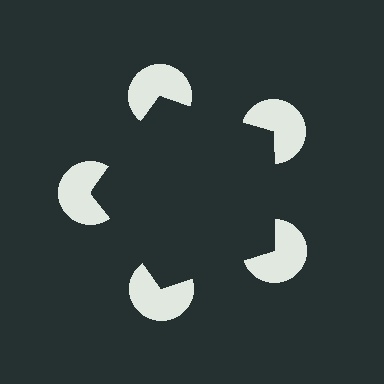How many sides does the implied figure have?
5 sides.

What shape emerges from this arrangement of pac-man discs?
An illusory pentagon — its edges are inferred from the aligned wedge cuts in the pac-man discs, not physically drawn.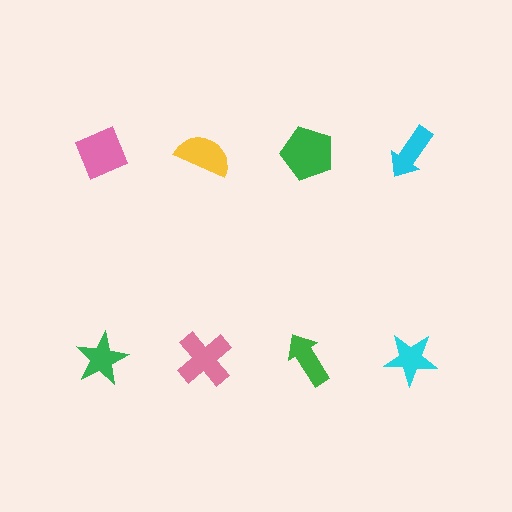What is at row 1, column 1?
A pink diamond.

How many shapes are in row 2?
4 shapes.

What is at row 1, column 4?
A cyan arrow.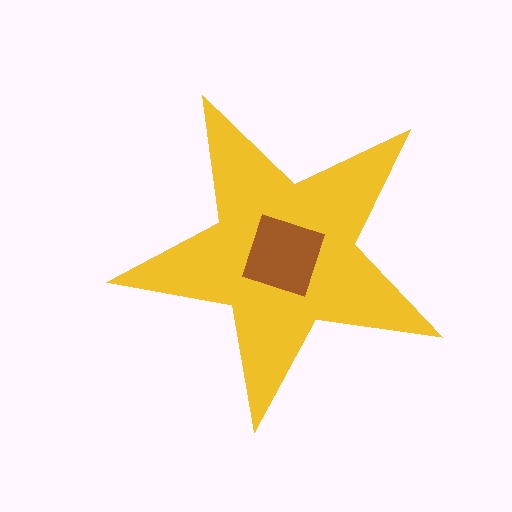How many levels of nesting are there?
2.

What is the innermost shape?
The brown square.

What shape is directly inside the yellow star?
The brown square.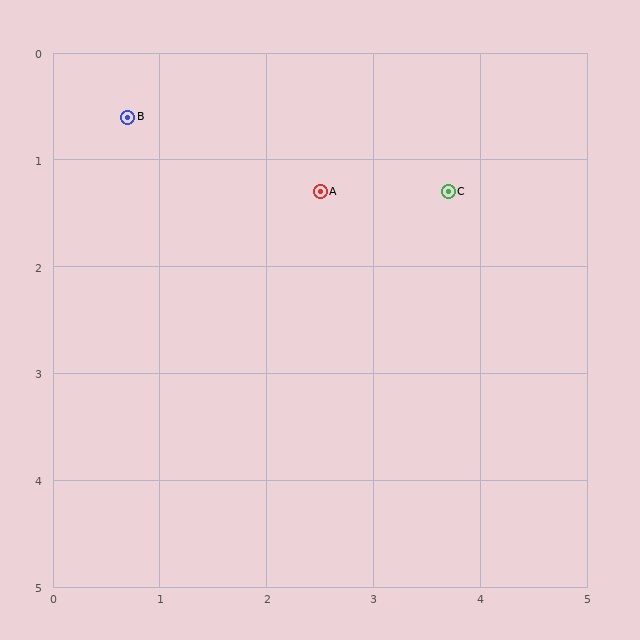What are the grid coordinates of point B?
Point B is at approximately (0.7, 0.6).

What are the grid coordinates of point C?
Point C is at approximately (3.7, 1.3).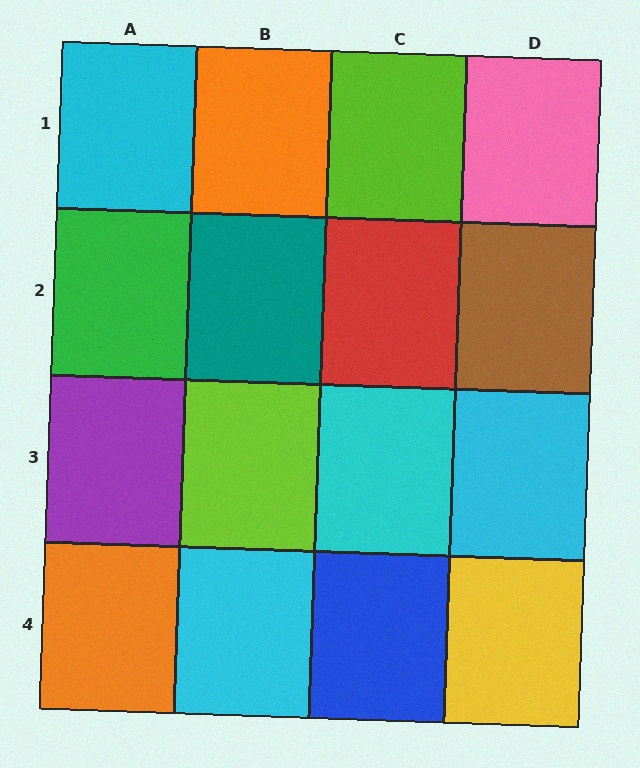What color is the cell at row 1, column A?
Cyan.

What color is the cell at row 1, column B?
Orange.